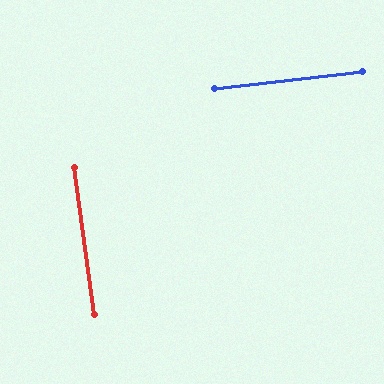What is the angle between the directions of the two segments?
Approximately 89 degrees.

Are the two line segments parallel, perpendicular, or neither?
Perpendicular — they meet at approximately 89°.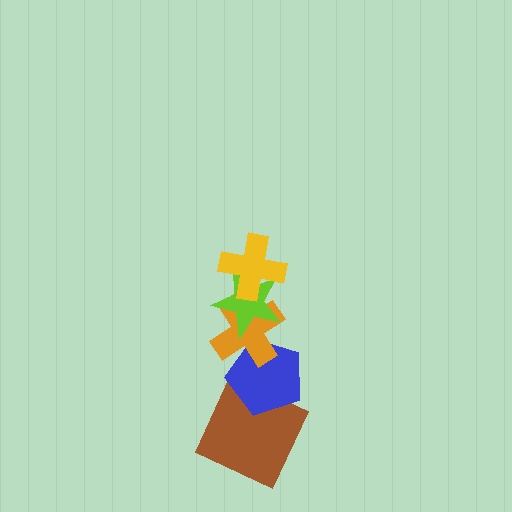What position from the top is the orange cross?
The orange cross is 3rd from the top.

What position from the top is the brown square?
The brown square is 5th from the top.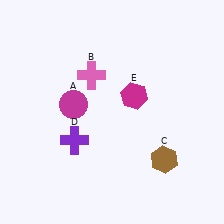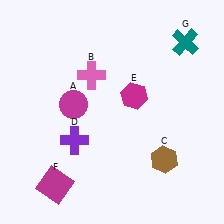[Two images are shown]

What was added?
A magenta square (F), a teal cross (G) were added in Image 2.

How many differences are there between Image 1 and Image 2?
There are 2 differences between the two images.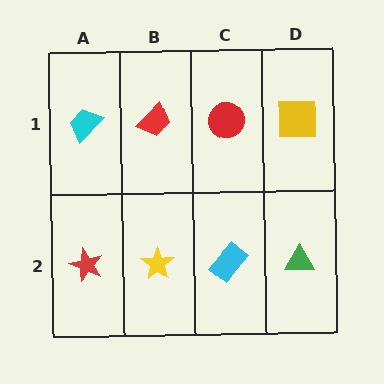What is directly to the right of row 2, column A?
A yellow star.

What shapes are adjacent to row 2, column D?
A yellow square (row 1, column D), a cyan rectangle (row 2, column C).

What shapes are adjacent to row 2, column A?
A cyan trapezoid (row 1, column A), a yellow star (row 2, column B).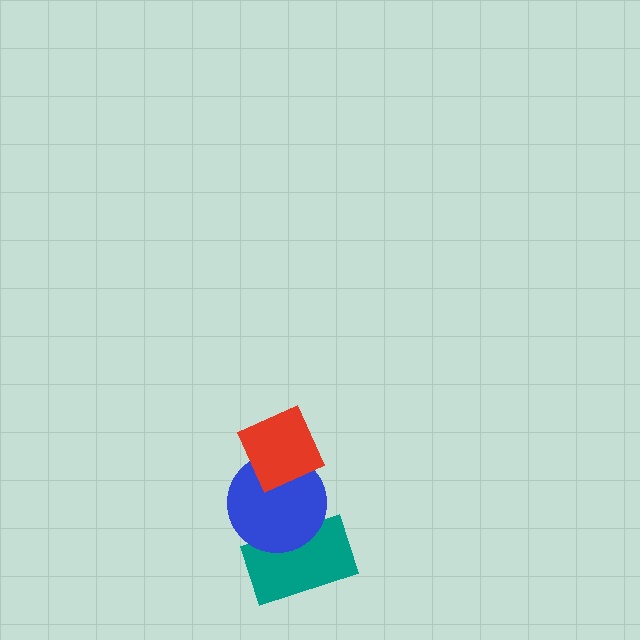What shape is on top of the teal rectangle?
The blue circle is on top of the teal rectangle.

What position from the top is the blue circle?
The blue circle is 2nd from the top.